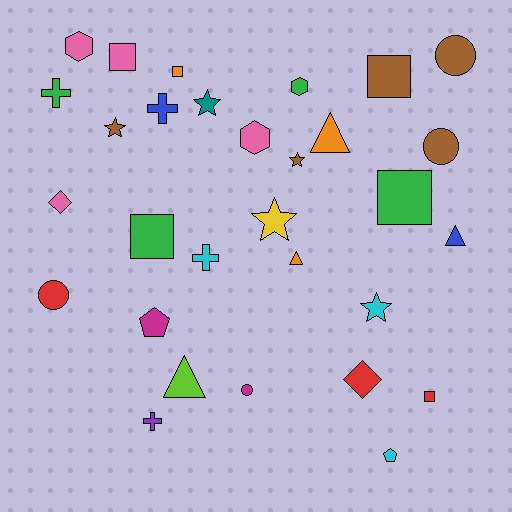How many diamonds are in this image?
There are 2 diamonds.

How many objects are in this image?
There are 30 objects.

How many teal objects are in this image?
There is 1 teal object.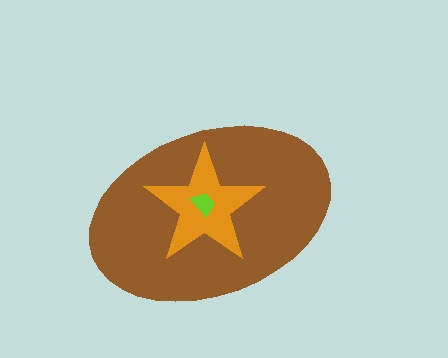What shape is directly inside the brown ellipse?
The orange star.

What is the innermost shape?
The lime trapezoid.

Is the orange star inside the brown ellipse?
Yes.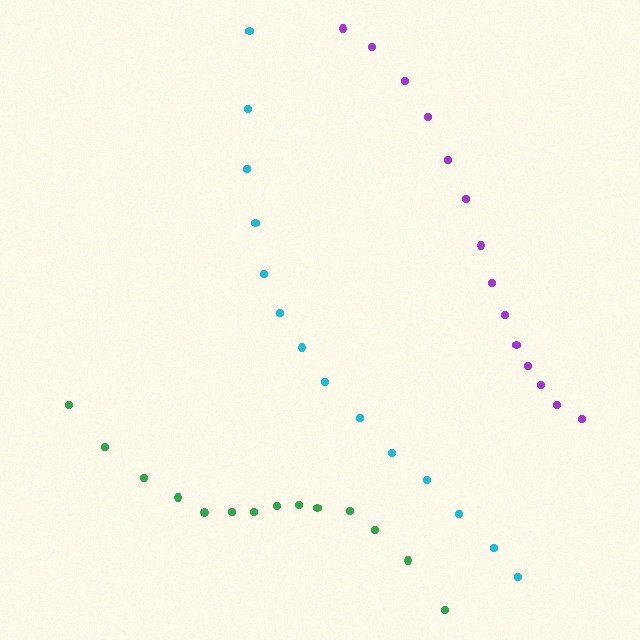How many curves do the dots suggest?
There are 3 distinct paths.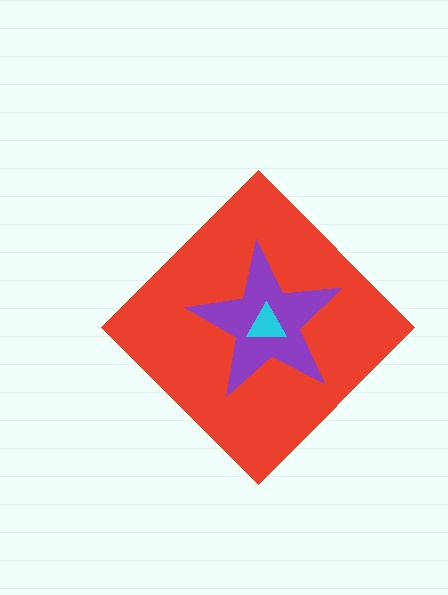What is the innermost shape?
The cyan triangle.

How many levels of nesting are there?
3.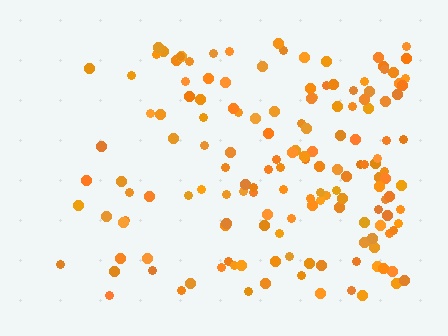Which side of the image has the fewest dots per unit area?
The left.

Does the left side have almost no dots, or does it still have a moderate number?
Still a moderate number, just noticeably fewer than the right.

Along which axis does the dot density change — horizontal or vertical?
Horizontal.